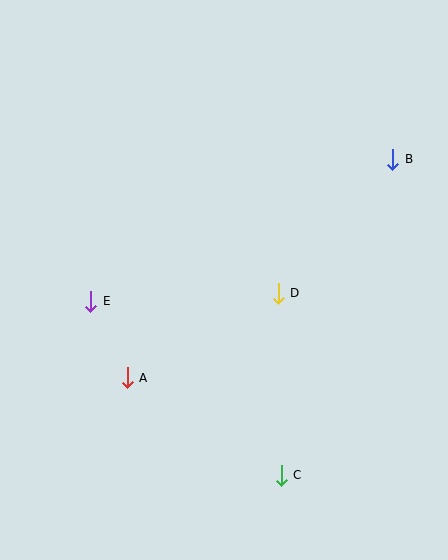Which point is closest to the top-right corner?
Point B is closest to the top-right corner.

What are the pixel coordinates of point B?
Point B is at (393, 159).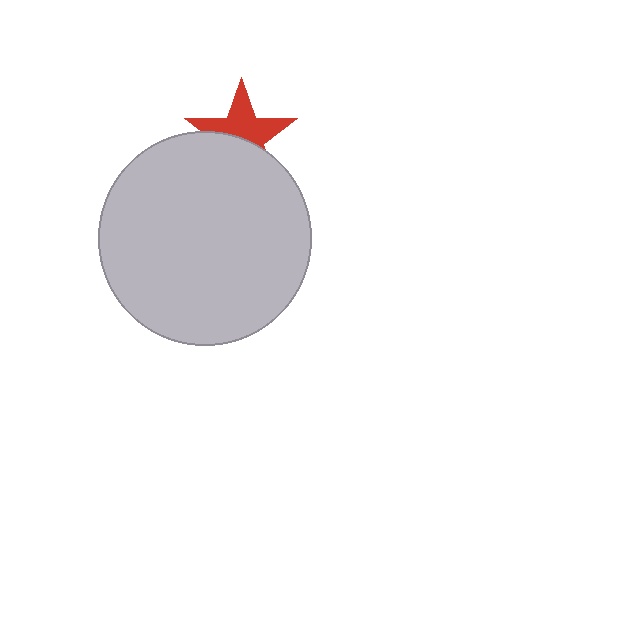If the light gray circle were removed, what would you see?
You would see the complete red star.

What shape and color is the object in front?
The object in front is a light gray circle.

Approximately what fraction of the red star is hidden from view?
Roughly 45% of the red star is hidden behind the light gray circle.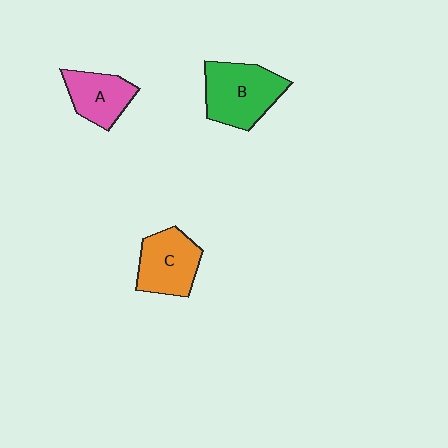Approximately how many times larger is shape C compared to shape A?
Approximately 1.2 times.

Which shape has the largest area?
Shape B (green).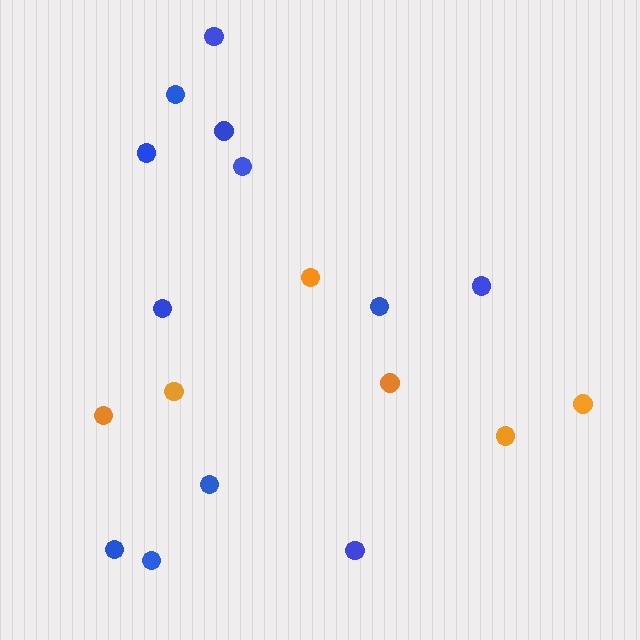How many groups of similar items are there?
There are 2 groups: one group of orange circles (6) and one group of blue circles (12).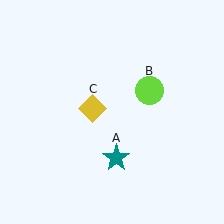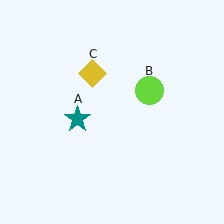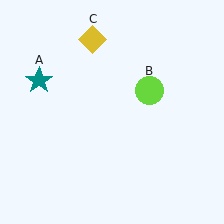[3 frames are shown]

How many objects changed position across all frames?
2 objects changed position: teal star (object A), yellow diamond (object C).